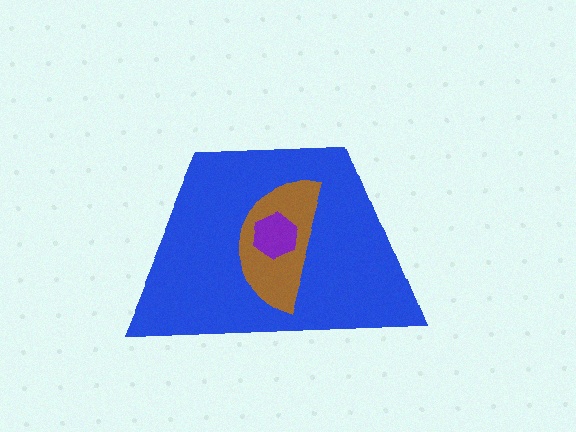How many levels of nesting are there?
3.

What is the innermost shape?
The purple hexagon.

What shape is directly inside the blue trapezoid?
The brown semicircle.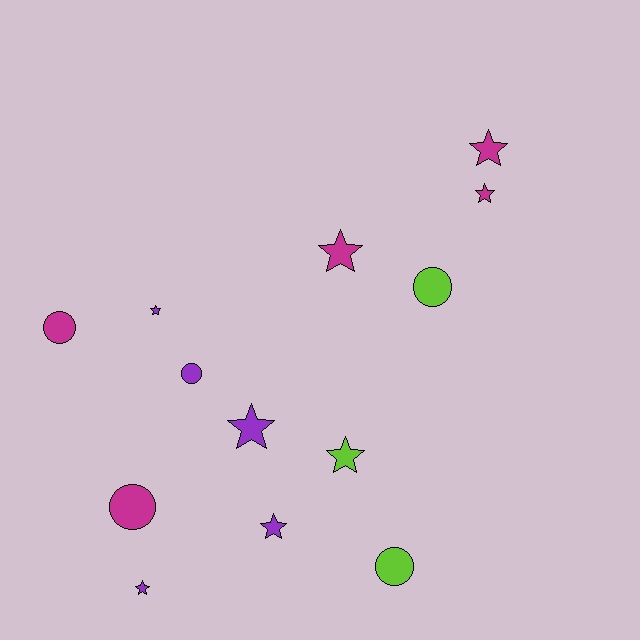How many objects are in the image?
There are 13 objects.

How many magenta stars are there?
There are 3 magenta stars.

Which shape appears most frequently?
Star, with 8 objects.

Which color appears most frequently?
Magenta, with 5 objects.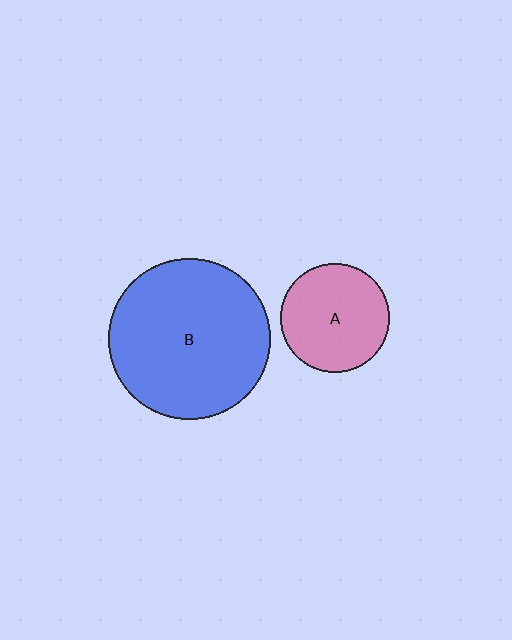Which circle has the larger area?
Circle B (blue).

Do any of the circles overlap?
No, none of the circles overlap.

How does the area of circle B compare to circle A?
Approximately 2.2 times.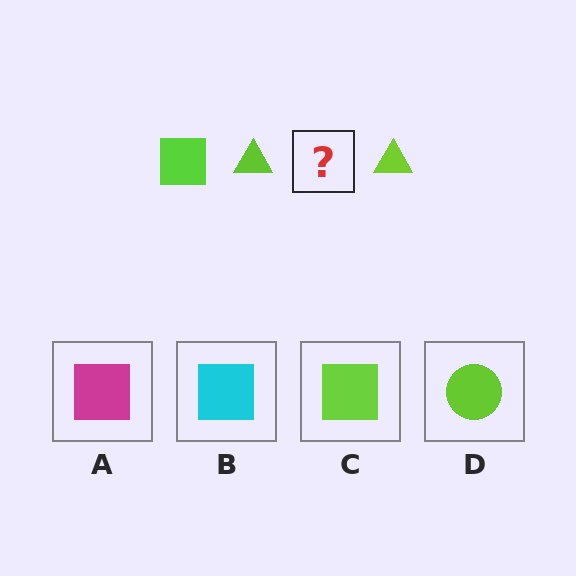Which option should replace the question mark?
Option C.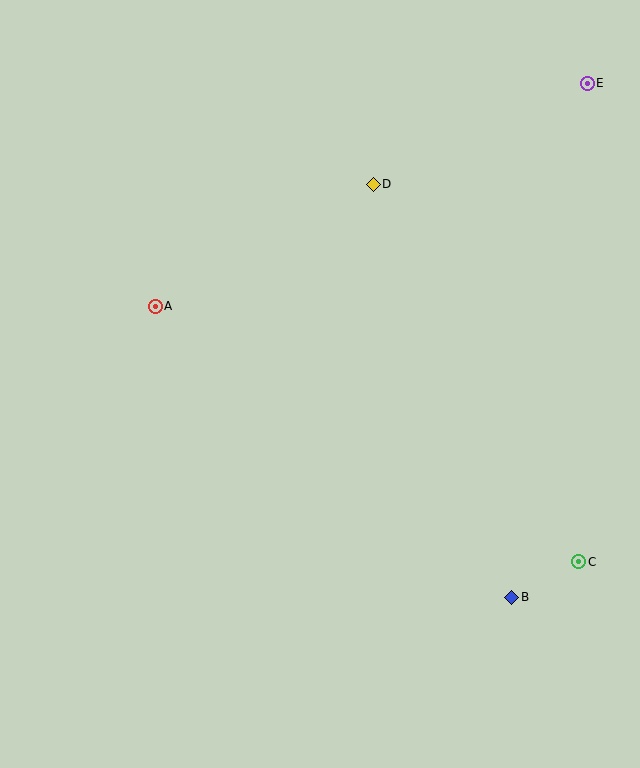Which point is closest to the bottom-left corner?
Point A is closest to the bottom-left corner.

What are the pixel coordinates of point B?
Point B is at (512, 597).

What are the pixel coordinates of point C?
Point C is at (579, 562).